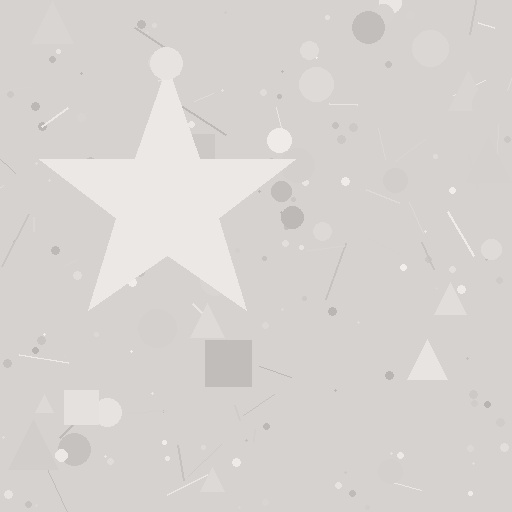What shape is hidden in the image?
A star is hidden in the image.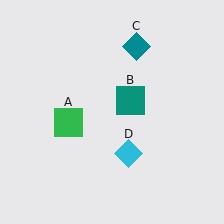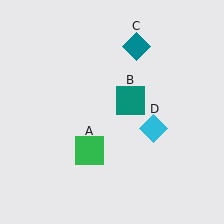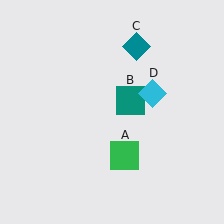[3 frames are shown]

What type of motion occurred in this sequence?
The green square (object A), cyan diamond (object D) rotated counterclockwise around the center of the scene.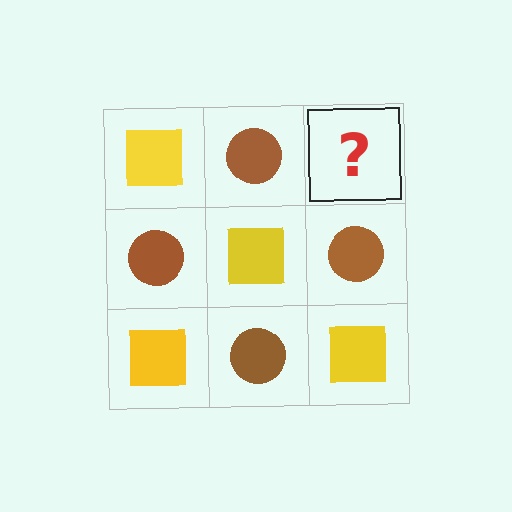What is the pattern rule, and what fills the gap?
The rule is that it alternates yellow square and brown circle in a checkerboard pattern. The gap should be filled with a yellow square.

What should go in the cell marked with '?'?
The missing cell should contain a yellow square.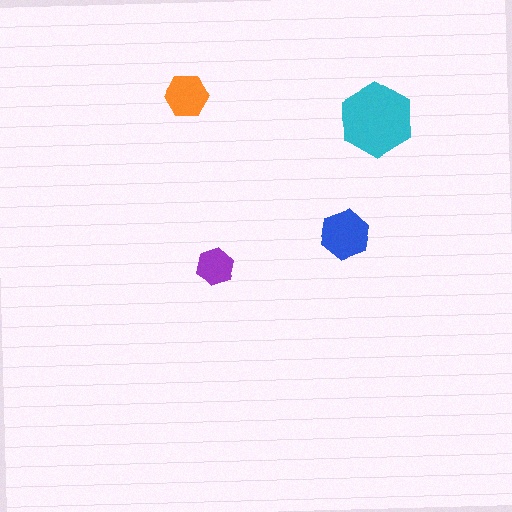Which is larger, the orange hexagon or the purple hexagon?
The orange one.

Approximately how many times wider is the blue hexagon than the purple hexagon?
About 1.5 times wider.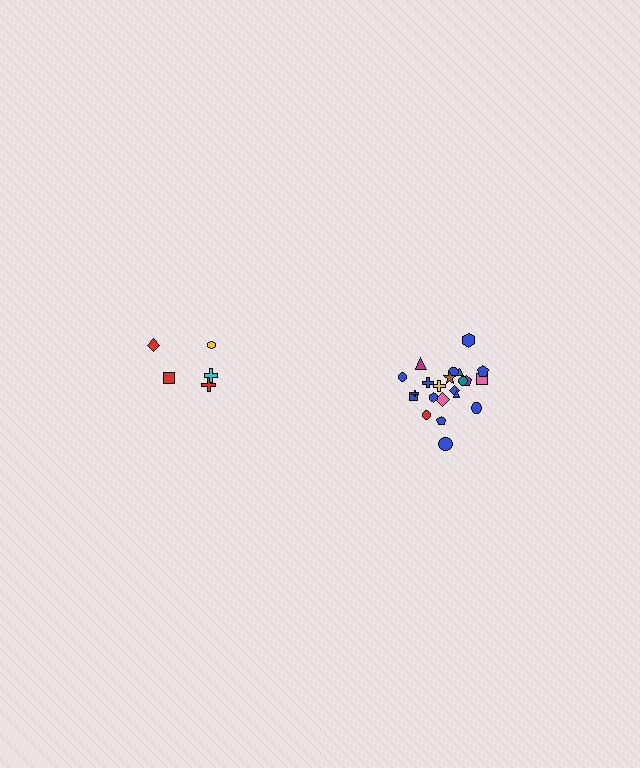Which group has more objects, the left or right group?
The right group.